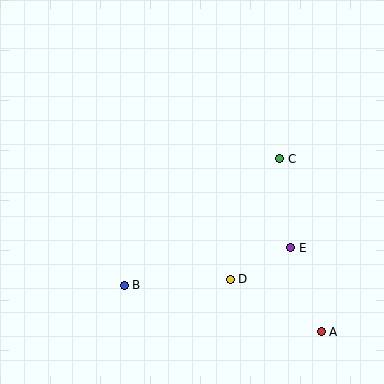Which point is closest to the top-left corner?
Point B is closest to the top-left corner.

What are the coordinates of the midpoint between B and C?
The midpoint between B and C is at (202, 222).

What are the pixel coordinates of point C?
Point C is at (280, 159).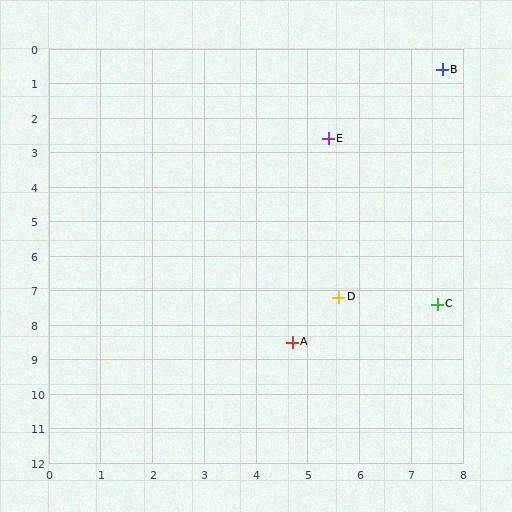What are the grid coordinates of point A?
Point A is at approximately (4.7, 8.5).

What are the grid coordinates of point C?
Point C is at approximately (7.5, 7.4).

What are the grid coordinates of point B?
Point B is at approximately (7.6, 0.6).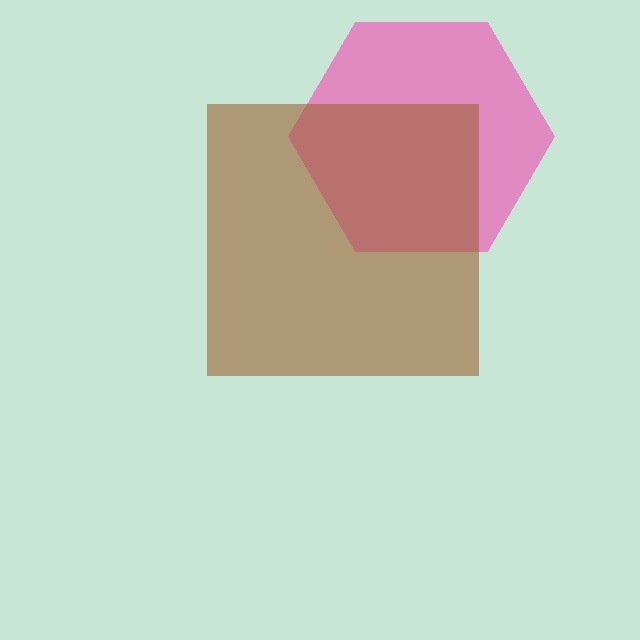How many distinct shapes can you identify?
There are 2 distinct shapes: a pink hexagon, a brown square.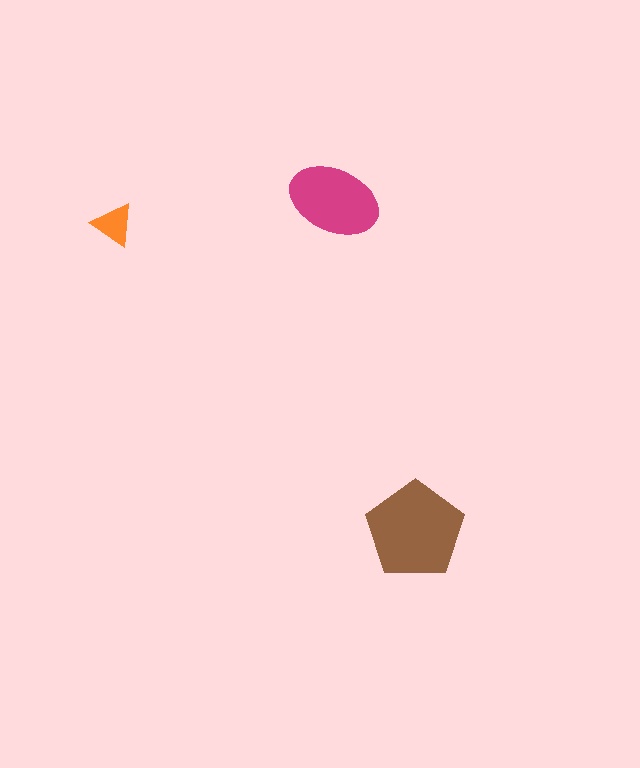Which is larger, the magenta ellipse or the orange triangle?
The magenta ellipse.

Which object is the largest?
The brown pentagon.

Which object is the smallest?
The orange triangle.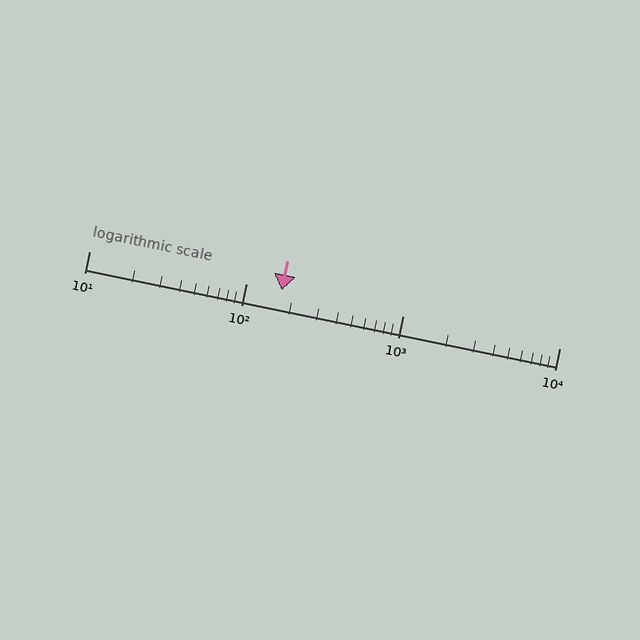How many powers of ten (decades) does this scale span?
The scale spans 3 decades, from 10 to 10000.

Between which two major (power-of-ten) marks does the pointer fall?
The pointer is between 100 and 1000.